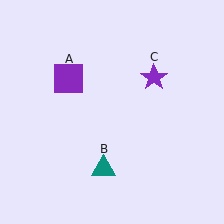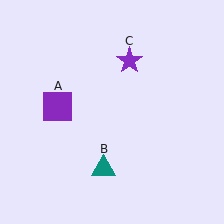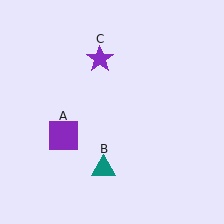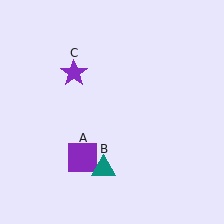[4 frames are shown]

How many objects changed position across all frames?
2 objects changed position: purple square (object A), purple star (object C).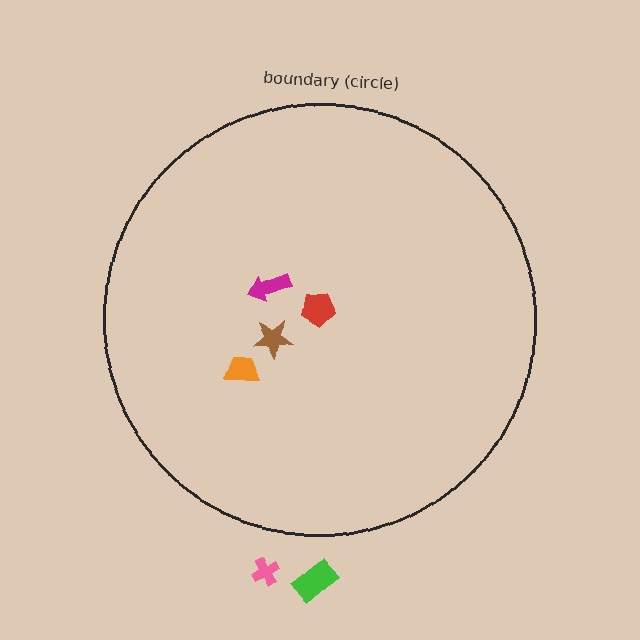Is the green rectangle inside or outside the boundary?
Outside.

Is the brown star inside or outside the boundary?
Inside.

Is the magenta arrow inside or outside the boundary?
Inside.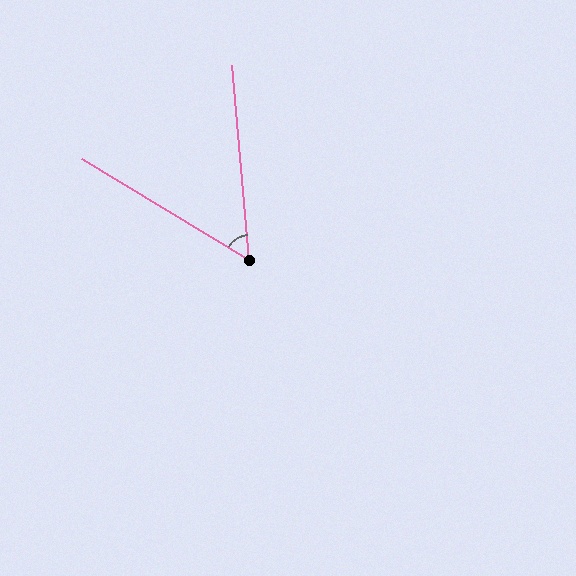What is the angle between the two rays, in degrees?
Approximately 54 degrees.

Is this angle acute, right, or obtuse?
It is acute.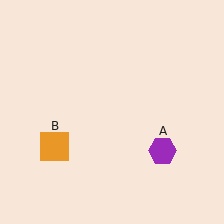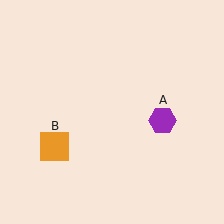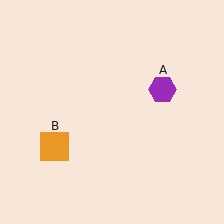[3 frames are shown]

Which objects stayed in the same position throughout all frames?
Orange square (object B) remained stationary.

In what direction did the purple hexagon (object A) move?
The purple hexagon (object A) moved up.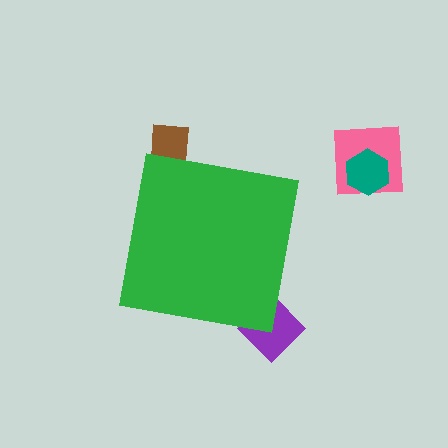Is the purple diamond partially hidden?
Yes, the purple diamond is partially hidden behind the green square.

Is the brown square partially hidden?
Yes, the brown square is partially hidden behind the green square.